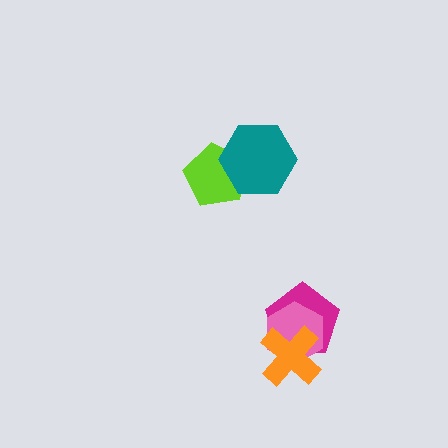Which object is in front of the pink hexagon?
The orange cross is in front of the pink hexagon.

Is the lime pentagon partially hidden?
Yes, it is partially covered by another shape.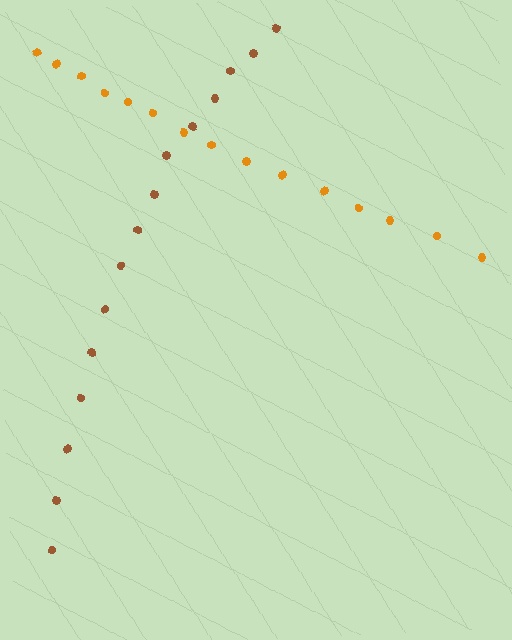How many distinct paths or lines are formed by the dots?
There are 2 distinct paths.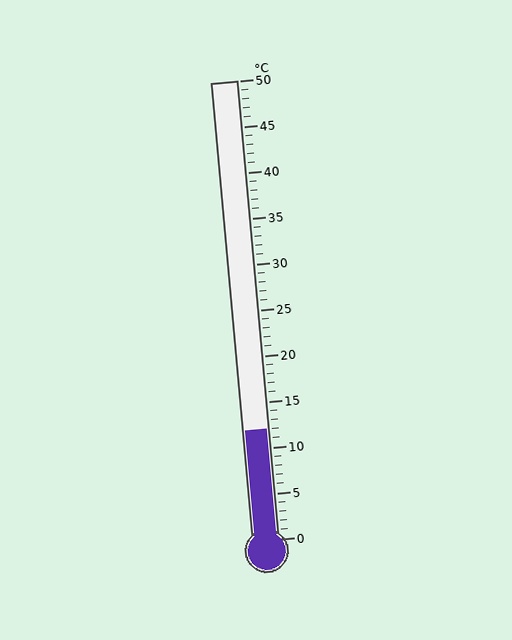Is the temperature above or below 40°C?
The temperature is below 40°C.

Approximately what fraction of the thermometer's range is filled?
The thermometer is filled to approximately 25% of its range.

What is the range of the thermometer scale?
The thermometer scale ranges from 0°C to 50°C.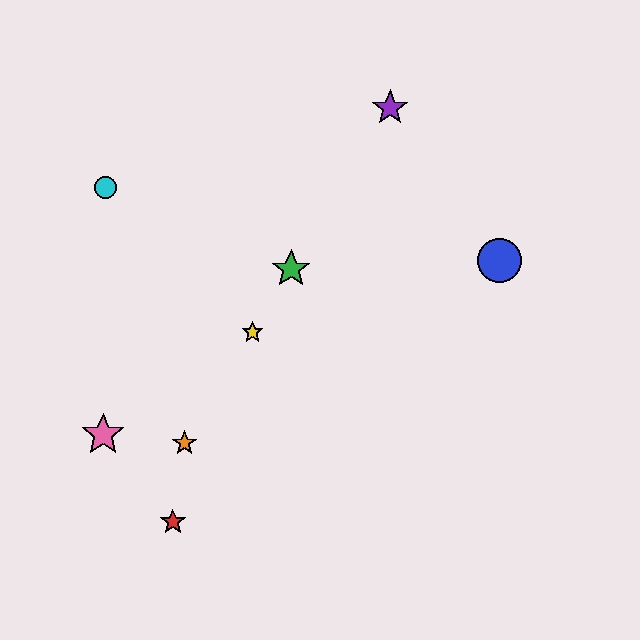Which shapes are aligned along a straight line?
The green star, the yellow star, the purple star, the orange star are aligned along a straight line.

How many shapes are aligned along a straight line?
4 shapes (the green star, the yellow star, the purple star, the orange star) are aligned along a straight line.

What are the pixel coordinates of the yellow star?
The yellow star is at (252, 332).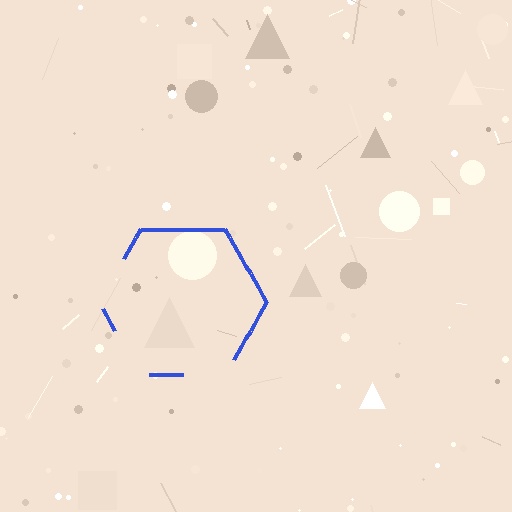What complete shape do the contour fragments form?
The contour fragments form a hexagon.